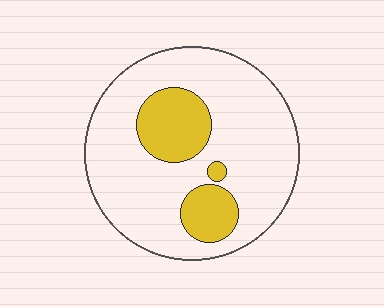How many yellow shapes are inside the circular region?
3.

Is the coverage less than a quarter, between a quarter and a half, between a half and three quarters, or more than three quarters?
Less than a quarter.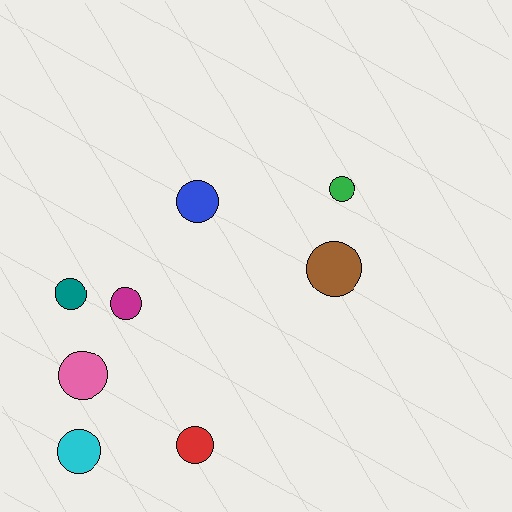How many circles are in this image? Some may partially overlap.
There are 8 circles.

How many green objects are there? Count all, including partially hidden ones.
There is 1 green object.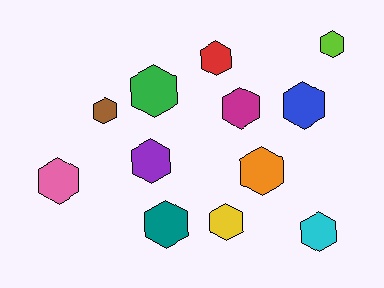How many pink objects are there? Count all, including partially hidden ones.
There is 1 pink object.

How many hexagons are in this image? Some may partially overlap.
There are 12 hexagons.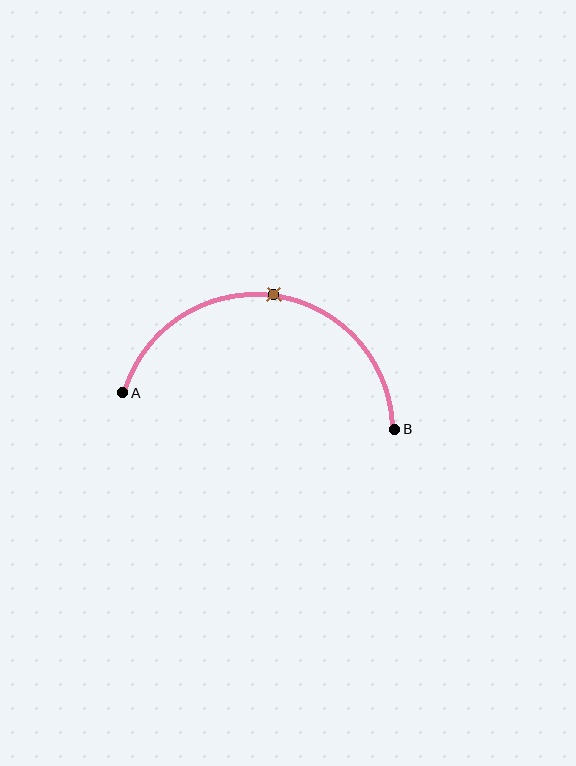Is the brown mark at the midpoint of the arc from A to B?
Yes. The brown mark lies on the arc at equal arc-length from both A and B — it is the arc midpoint.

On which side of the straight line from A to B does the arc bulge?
The arc bulges above the straight line connecting A and B.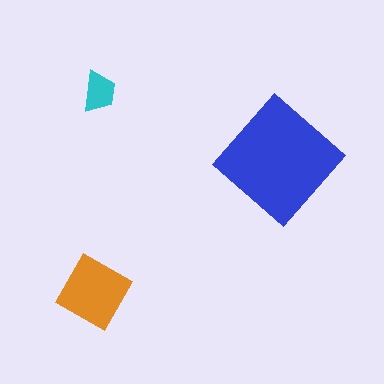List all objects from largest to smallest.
The blue diamond, the orange diamond, the cyan trapezoid.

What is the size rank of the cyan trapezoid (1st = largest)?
3rd.